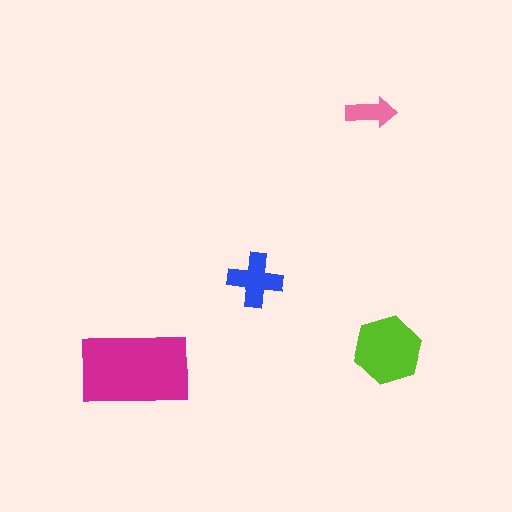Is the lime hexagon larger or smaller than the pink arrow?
Larger.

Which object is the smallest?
The pink arrow.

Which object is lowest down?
The magenta rectangle is bottommost.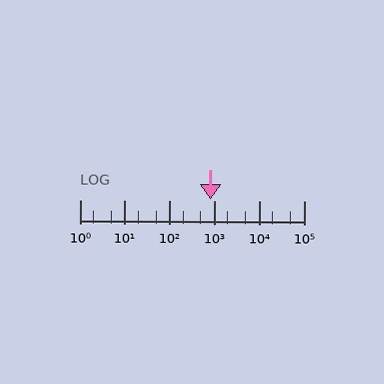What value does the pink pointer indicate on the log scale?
The pointer indicates approximately 810.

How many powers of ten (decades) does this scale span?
The scale spans 5 decades, from 1 to 100000.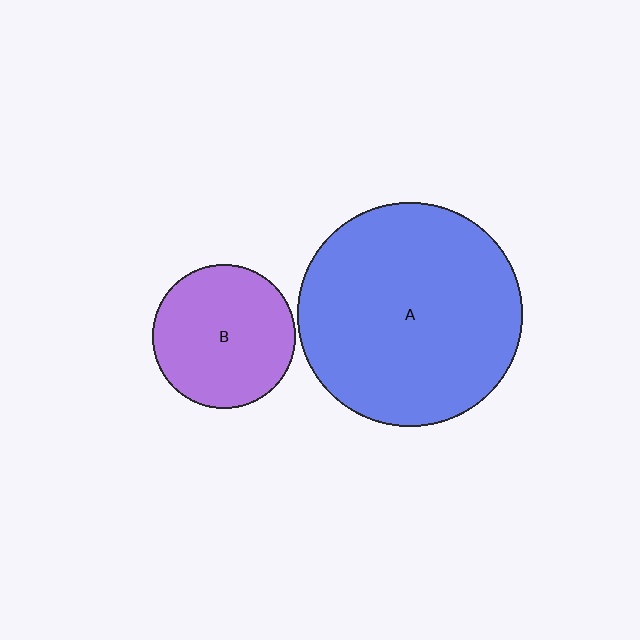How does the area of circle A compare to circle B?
Approximately 2.4 times.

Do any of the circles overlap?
No, none of the circles overlap.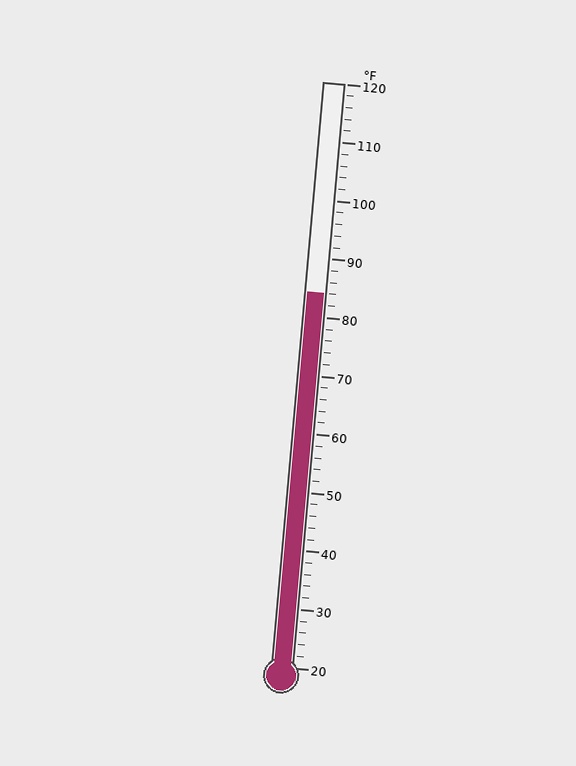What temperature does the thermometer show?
The thermometer shows approximately 84°F.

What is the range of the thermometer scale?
The thermometer scale ranges from 20°F to 120°F.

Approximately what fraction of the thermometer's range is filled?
The thermometer is filled to approximately 65% of its range.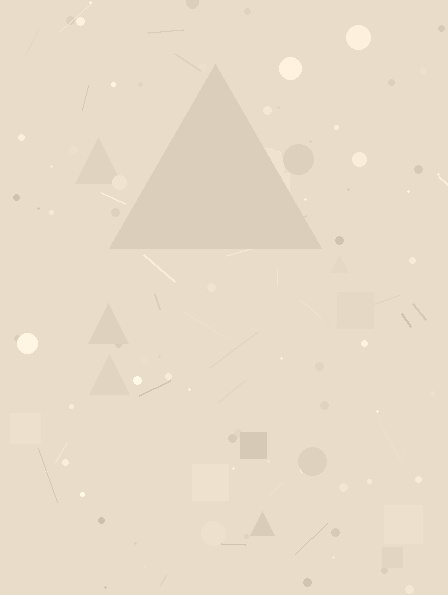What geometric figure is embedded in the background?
A triangle is embedded in the background.